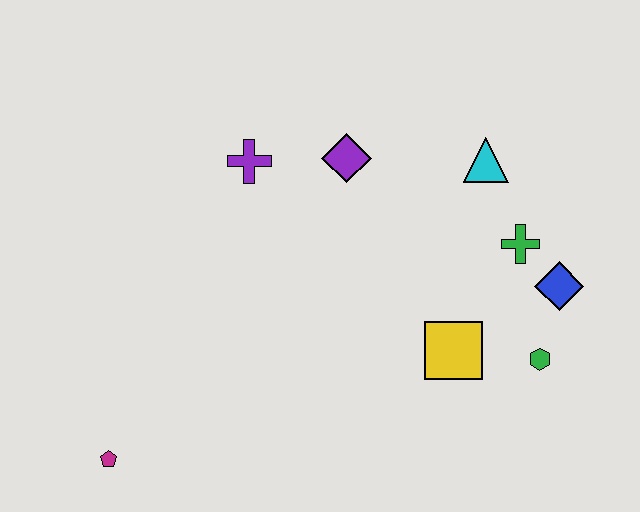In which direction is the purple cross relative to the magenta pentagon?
The purple cross is above the magenta pentagon.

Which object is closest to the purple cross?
The purple diamond is closest to the purple cross.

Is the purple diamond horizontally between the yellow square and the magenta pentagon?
Yes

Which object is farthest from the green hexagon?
The magenta pentagon is farthest from the green hexagon.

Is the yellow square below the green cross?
Yes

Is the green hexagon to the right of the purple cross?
Yes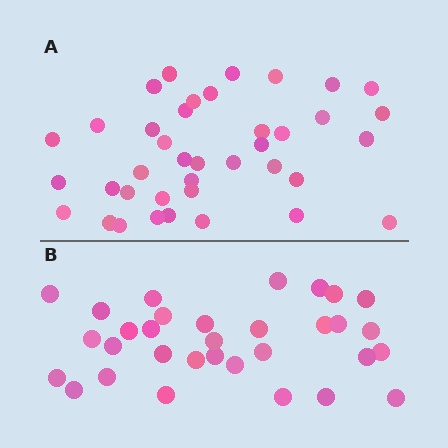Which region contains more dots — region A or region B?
Region A (the top region) has more dots.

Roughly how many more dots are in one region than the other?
Region A has roughly 8 or so more dots than region B.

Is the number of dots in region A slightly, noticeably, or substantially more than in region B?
Region A has only slightly more — the two regions are fairly close. The ratio is roughly 1.2 to 1.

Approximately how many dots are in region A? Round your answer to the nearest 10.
About 40 dots. (The exact count is 39, which rounds to 40.)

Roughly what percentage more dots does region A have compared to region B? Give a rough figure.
About 20% more.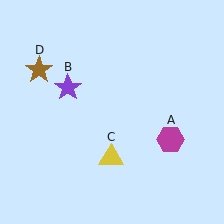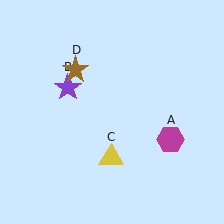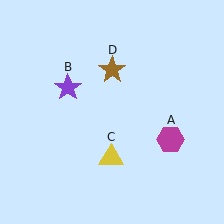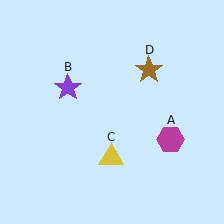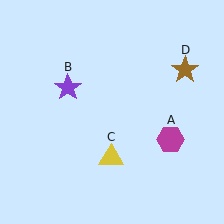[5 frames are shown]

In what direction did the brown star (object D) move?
The brown star (object D) moved right.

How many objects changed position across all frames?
1 object changed position: brown star (object D).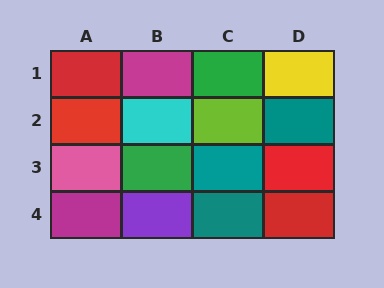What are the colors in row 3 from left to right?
Pink, green, teal, red.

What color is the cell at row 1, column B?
Magenta.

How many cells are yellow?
1 cell is yellow.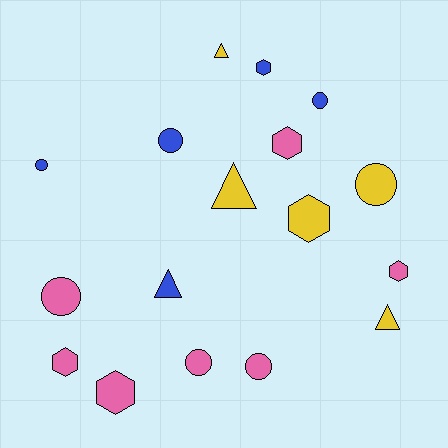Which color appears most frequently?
Pink, with 7 objects.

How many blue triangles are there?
There is 1 blue triangle.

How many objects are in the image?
There are 17 objects.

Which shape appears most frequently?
Circle, with 7 objects.